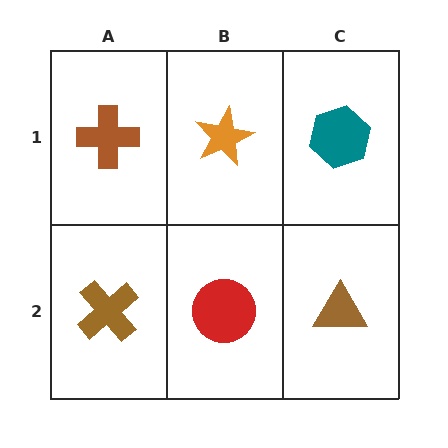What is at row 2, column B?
A red circle.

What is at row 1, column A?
A brown cross.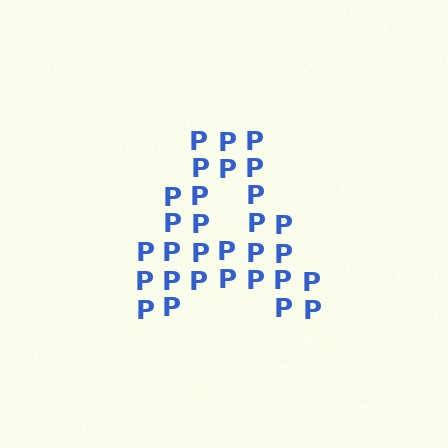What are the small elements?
The small elements are letter P's.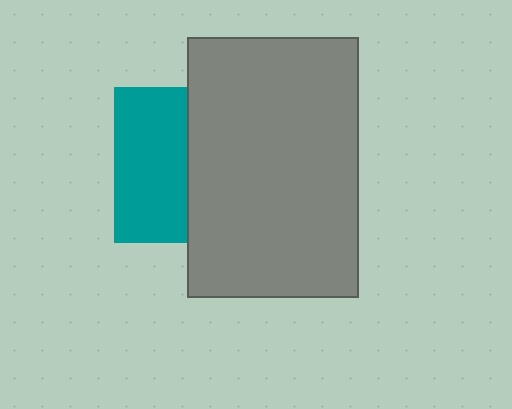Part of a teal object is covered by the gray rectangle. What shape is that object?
It is a square.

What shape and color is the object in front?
The object in front is a gray rectangle.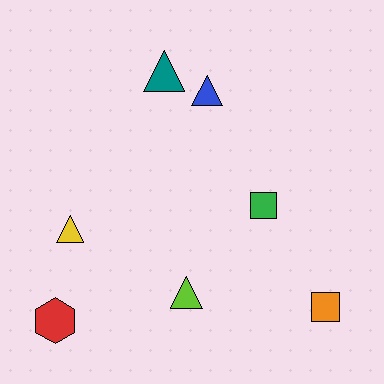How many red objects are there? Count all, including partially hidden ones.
There is 1 red object.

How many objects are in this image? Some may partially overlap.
There are 7 objects.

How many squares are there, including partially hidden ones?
There are 2 squares.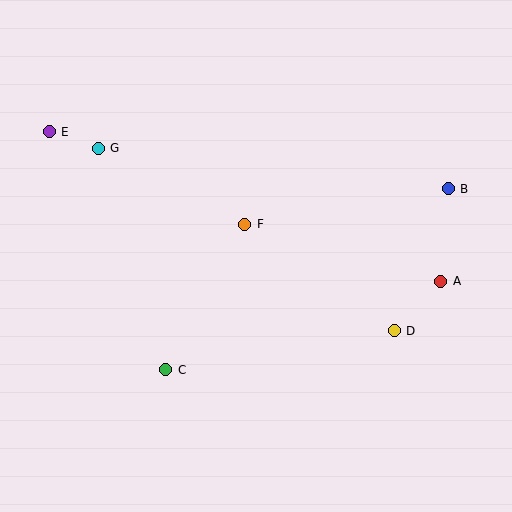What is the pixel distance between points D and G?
The distance between D and G is 348 pixels.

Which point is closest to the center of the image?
Point F at (245, 224) is closest to the center.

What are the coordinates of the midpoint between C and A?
The midpoint between C and A is at (303, 325).